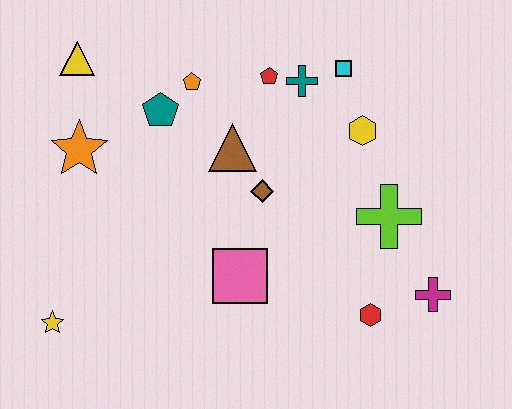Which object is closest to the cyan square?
The teal cross is closest to the cyan square.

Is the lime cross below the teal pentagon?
Yes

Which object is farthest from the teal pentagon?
The magenta cross is farthest from the teal pentagon.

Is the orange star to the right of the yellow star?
Yes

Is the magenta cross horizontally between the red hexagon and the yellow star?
No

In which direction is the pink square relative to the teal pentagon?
The pink square is below the teal pentagon.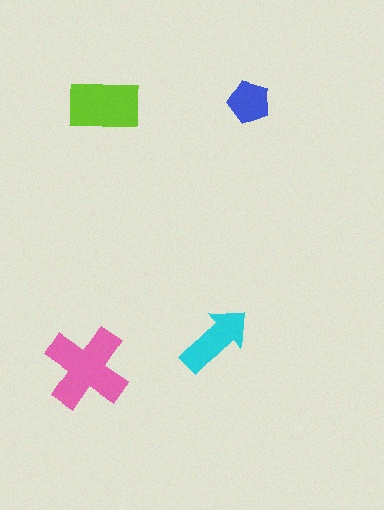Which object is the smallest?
The blue pentagon.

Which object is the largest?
The pink cross.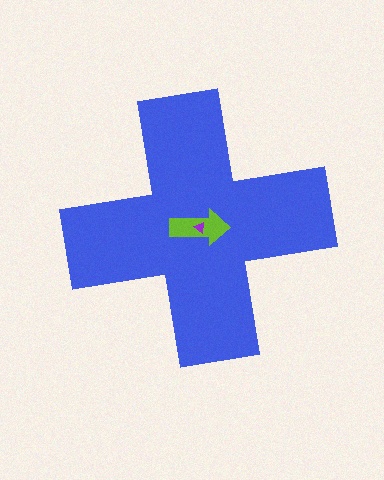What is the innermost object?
The purple triangle.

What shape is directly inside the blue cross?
The lime arrow.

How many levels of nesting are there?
3.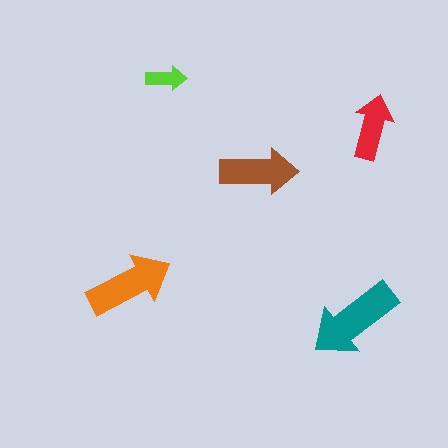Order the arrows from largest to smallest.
the teal one, the orange one, the brown one, the red one, the lime one.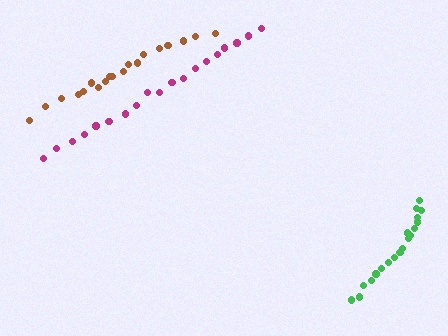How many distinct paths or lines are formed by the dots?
There are 3 distinct paths.